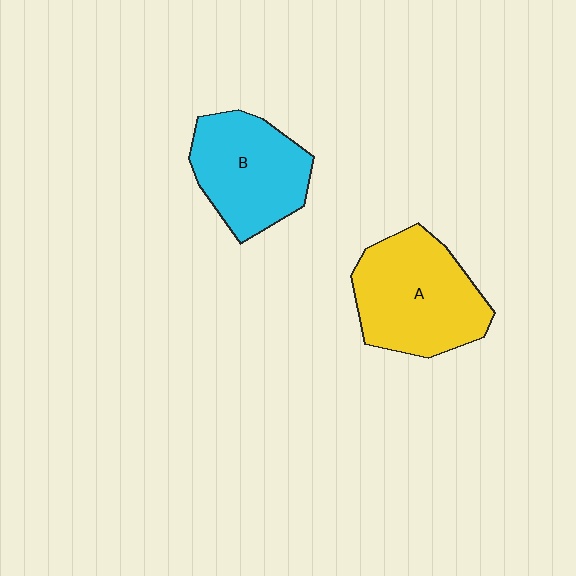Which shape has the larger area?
Shape A (yellow).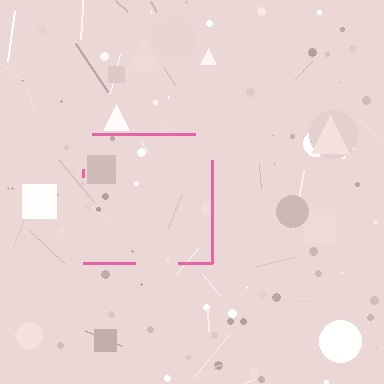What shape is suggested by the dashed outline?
The dashed outline suggests a square.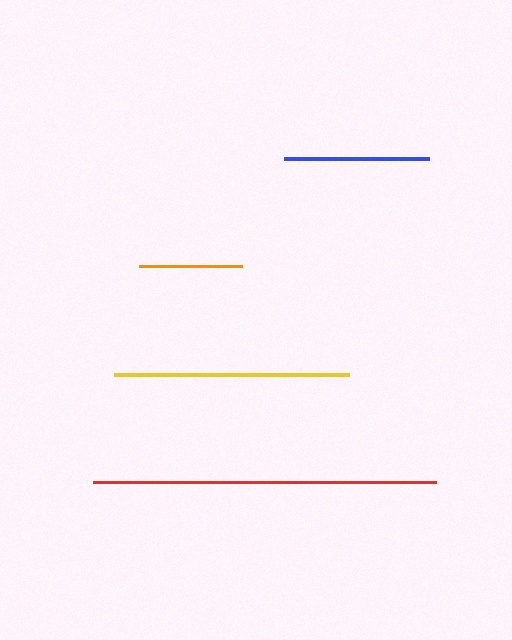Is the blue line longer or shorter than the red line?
The red line is longer than the blue line.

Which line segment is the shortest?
The orange line is the shortest at approximately 103 pixels.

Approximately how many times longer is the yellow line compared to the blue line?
The yellow line is approximately 1.6 times the length of the blue line.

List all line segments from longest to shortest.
From longest to shortest: red, yellow, blue, orange.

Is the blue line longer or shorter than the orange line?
The blue line is longer than the orange line.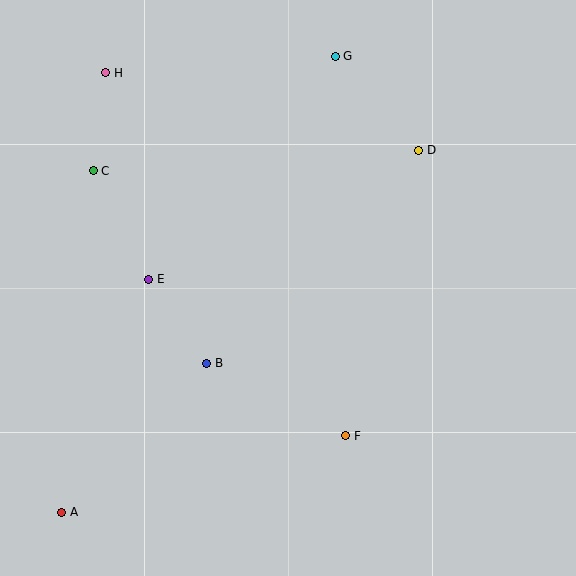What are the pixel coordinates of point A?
Point A is at (62, 512).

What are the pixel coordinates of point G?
Point G is at (335, 56).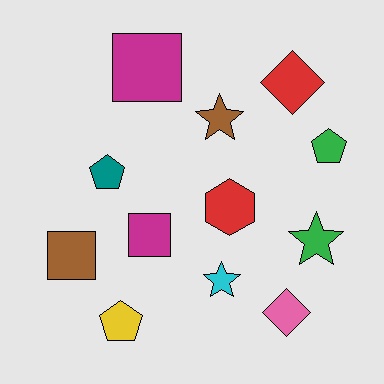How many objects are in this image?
There are 12 objects.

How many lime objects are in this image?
There are no lime objects.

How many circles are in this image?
There are no circles.